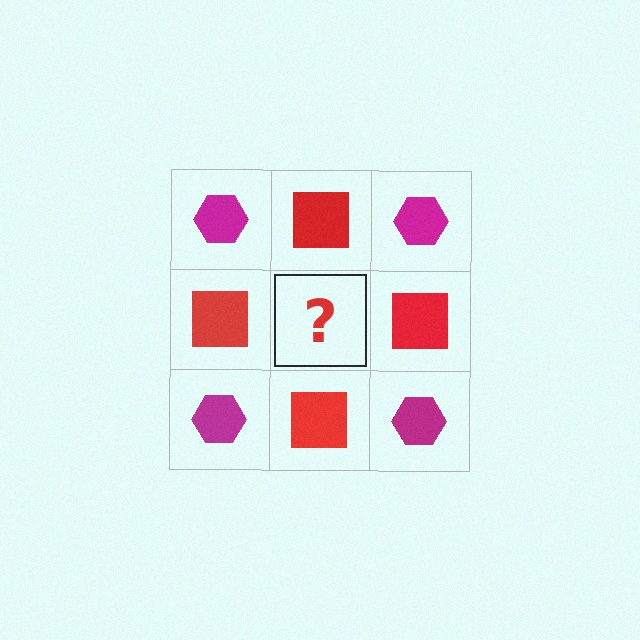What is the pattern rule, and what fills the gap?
The rule is that it alternates magenta hexagon and red square in a checkerboard pattern. The gap should be filled with a magenta hexagon.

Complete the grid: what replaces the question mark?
The question mark should be replaced with a magenta hexagon.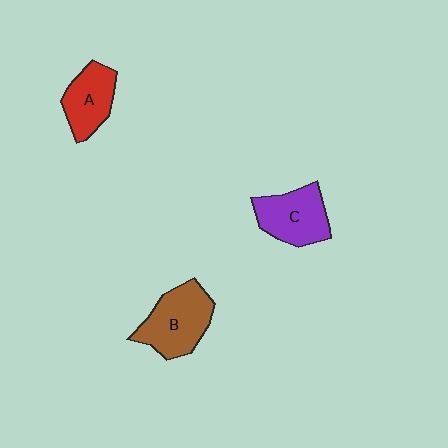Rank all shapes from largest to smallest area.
From largest to smallest: B (brown), C (purple), A (red).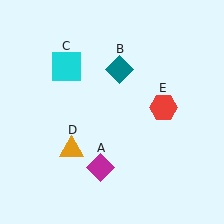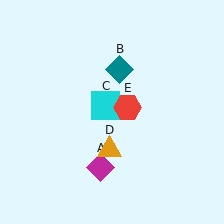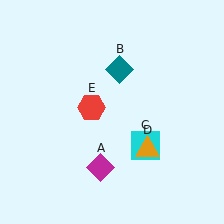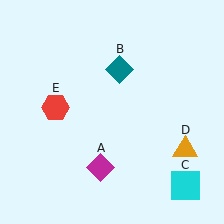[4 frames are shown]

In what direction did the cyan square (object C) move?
The cyan square (object C) moved down and to the right.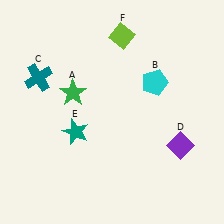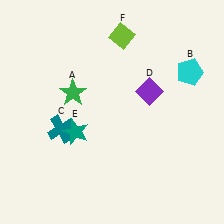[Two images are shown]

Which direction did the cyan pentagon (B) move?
The cyan pentagon (B) moved right.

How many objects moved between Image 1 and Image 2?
3 objects moved between the two images.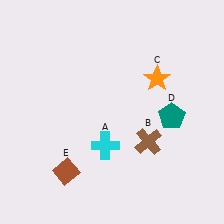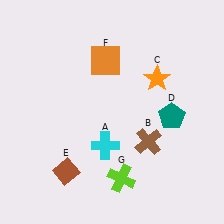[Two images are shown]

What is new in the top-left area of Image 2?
An orange square (F) was added in the top-left area of Image 2.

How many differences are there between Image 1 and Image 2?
There are 2 differences between the two images.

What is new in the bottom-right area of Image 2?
A lime cross (G) was added in the bottom-right area of Image 2.